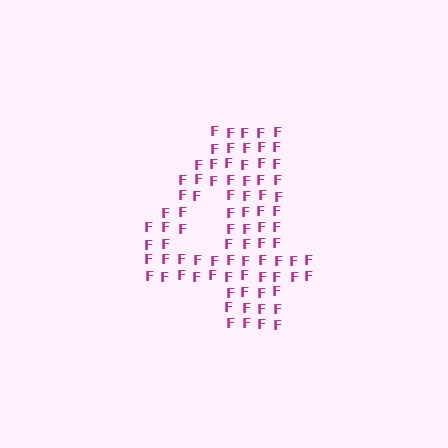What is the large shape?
The large shape is the digit 4.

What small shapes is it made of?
It is made of small letter F's.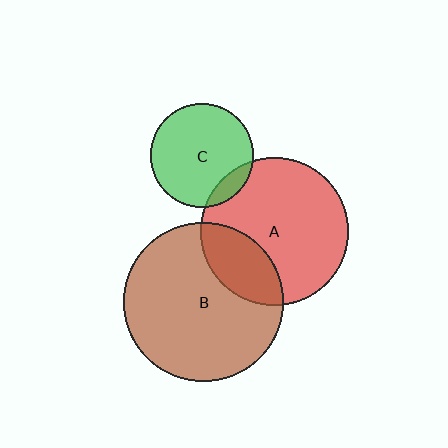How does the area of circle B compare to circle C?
Approximately 2.4 times.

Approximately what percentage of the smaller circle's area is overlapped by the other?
Approximately 25%.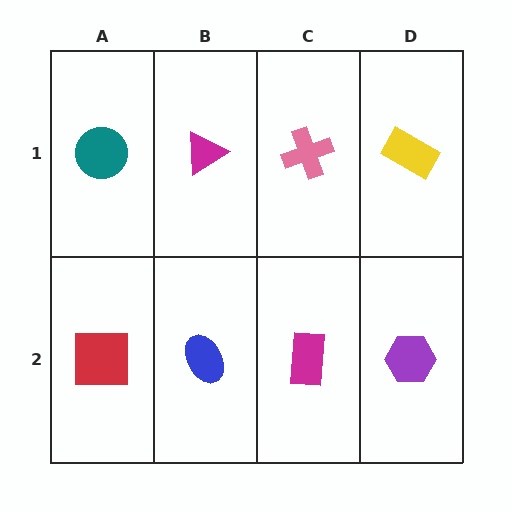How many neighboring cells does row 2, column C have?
3.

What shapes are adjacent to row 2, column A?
A teal circle (row 1, column A), a blue ellipse (row 2, column B).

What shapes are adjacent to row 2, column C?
A pink cross (row 1, column C), a blue ellipse (row 2, column B), a purple hexagon (row 2, column D).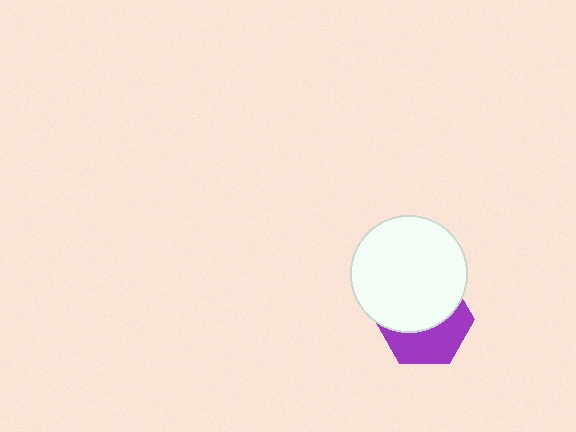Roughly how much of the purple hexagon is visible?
A small part of it is visible (roughly 44%).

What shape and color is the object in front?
The object in front is a white circle.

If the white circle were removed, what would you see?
You would see the complete purple hexagon.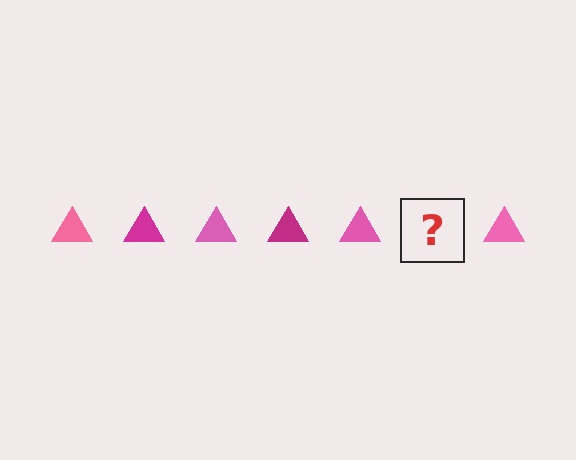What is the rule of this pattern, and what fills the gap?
The rule is that the pattern cycles through pink, magenta triangles. The gap should be filled with a magenta triangle.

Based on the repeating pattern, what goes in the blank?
The blank should be a magenta triangle.